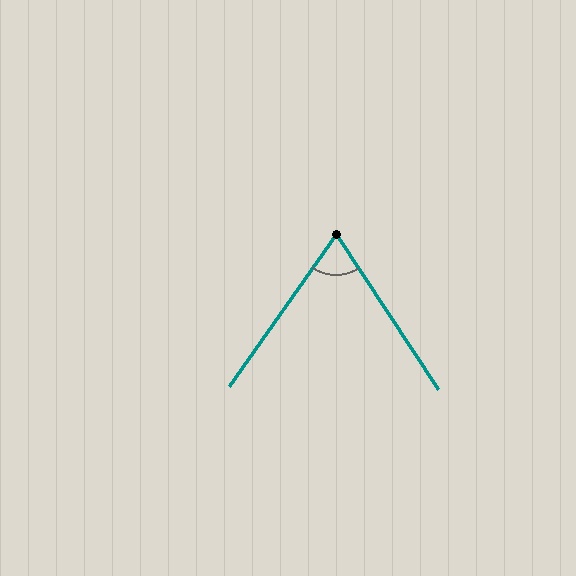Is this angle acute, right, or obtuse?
It is acute.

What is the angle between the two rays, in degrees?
Approximately 69 degrees.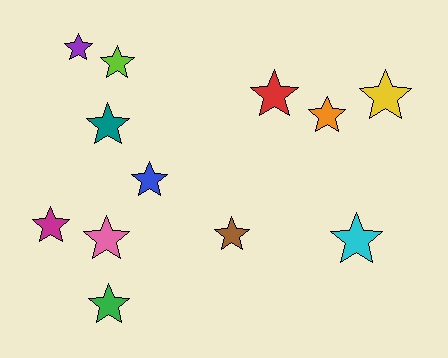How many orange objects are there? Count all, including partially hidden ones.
There is 1 orange object.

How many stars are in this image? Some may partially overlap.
There are 12 stars.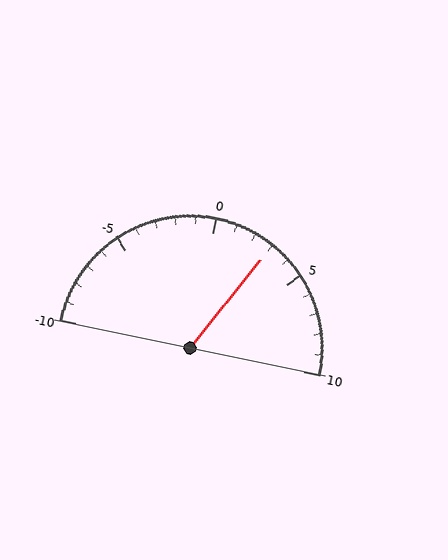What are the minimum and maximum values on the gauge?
The gauge ranges from -10 to 10.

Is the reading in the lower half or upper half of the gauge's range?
The reading is in the upper half of the range (-10 to 10).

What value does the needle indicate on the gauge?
The needle indicates approximately 3.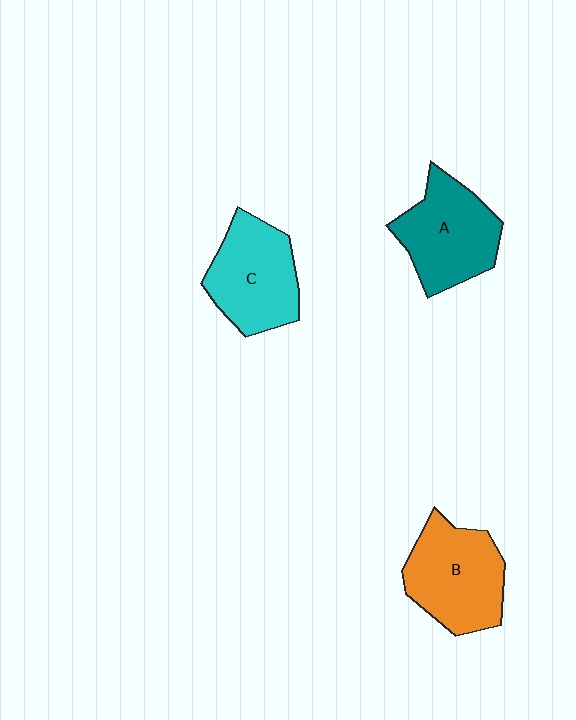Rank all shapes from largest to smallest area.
From largest to smallest: B (orange), A (teal), C (cyan).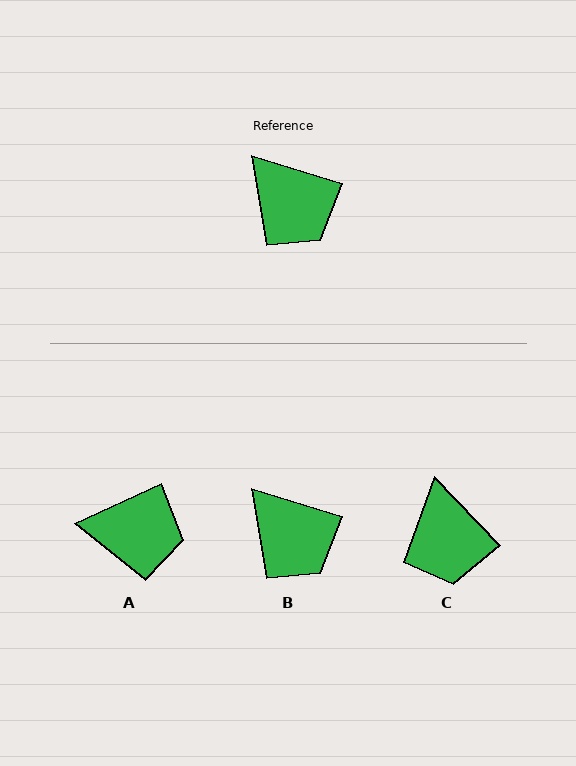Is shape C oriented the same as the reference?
No, it is off by about 29 degrees.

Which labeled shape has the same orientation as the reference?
B.